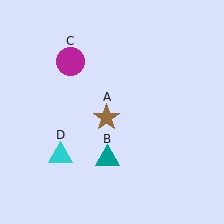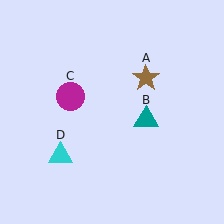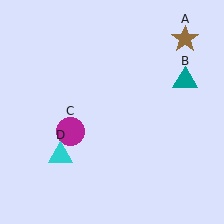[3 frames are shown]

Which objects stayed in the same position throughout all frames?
Cyan triangle (object D) remained stationary.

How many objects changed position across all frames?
3 objects changed position: brown star (object A), teal triangle (object B), magenta circle (object C).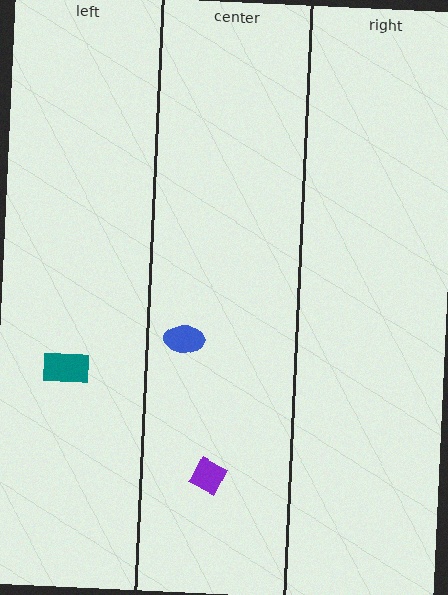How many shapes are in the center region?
2.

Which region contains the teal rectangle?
The left region.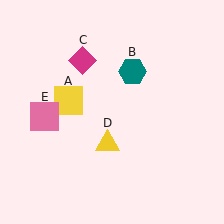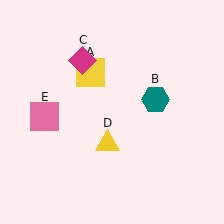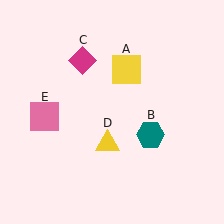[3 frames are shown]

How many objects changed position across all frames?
2 objects changed position: yellow square (object A), teal hexagon (object B).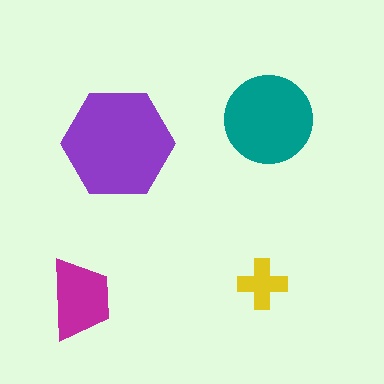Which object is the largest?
The purple hexagon.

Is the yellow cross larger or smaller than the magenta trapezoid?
Smaller.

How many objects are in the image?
There are 4 objects in the image.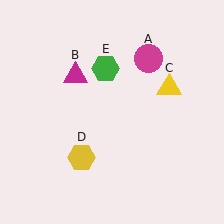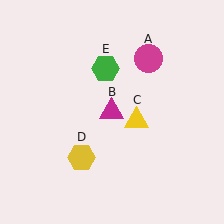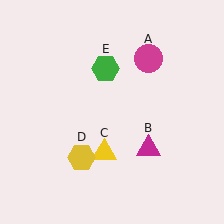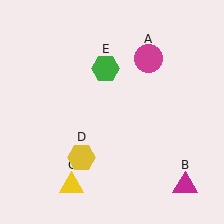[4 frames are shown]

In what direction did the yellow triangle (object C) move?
The yellow triangle (object C) moved down and to the left.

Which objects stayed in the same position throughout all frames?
Magenta circle (object A) and yellow hexagon (object D) and green hexagon (object E) remained stationary.